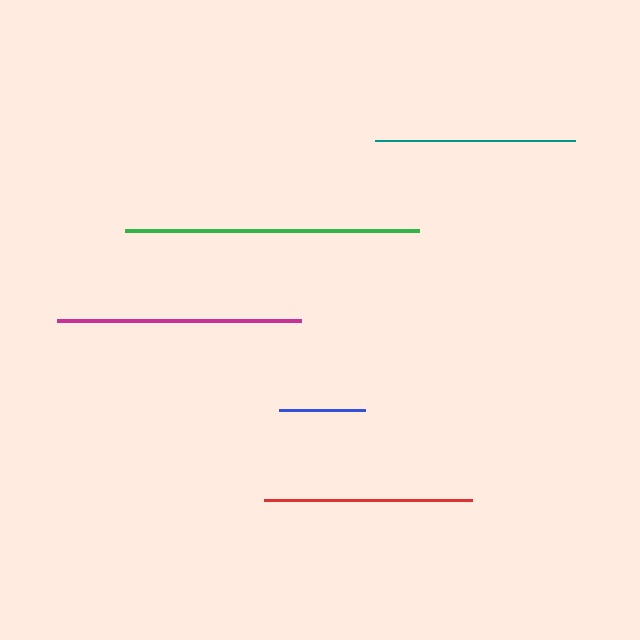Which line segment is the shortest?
The blue line is the shortest at approximately 86 pixels.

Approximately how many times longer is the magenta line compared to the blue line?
The magenta line is approximately 2.8 times the length of the blue line.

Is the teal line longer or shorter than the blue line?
The teal line is longer than the blue line.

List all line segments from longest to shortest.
From longest to shortest: green, magenta, red, teal, blue.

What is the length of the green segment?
The green segment is approximately 294 pixels long.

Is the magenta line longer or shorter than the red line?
The magenta line is longer than the red line.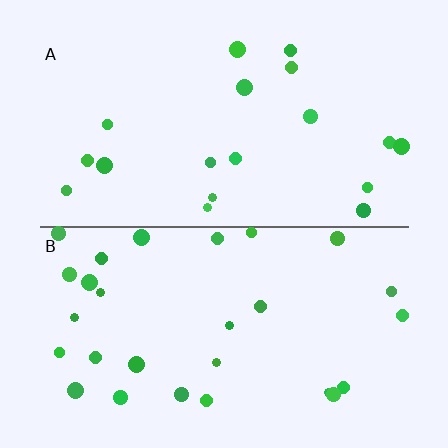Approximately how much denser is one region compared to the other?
Approximately 1.5× — region B over region A.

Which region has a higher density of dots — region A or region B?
B (the bottom).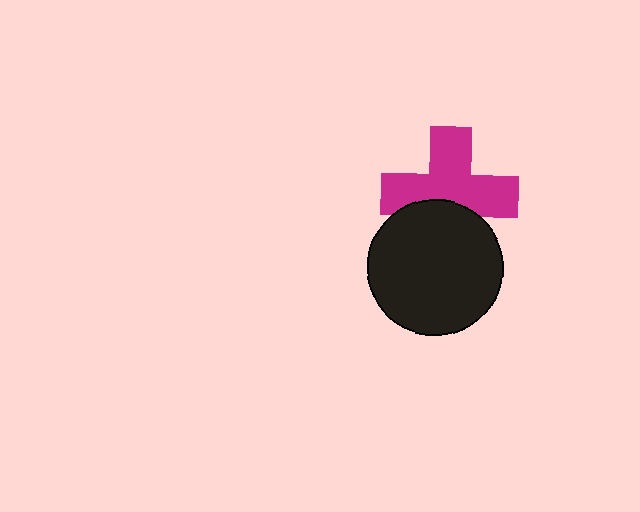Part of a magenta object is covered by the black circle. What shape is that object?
It is a cross.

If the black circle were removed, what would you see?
You would see the complete magenta cross.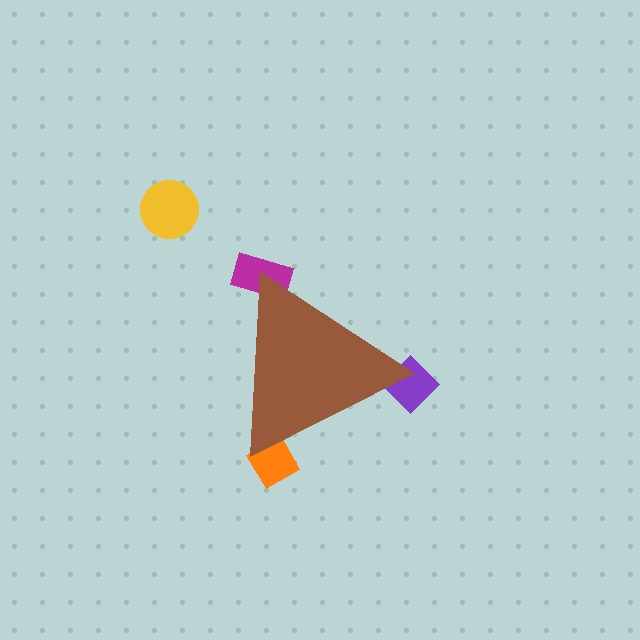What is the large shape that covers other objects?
A brown triangle.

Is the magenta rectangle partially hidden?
Yes, the magenta rectangle is partially hidden behind the brown triangle.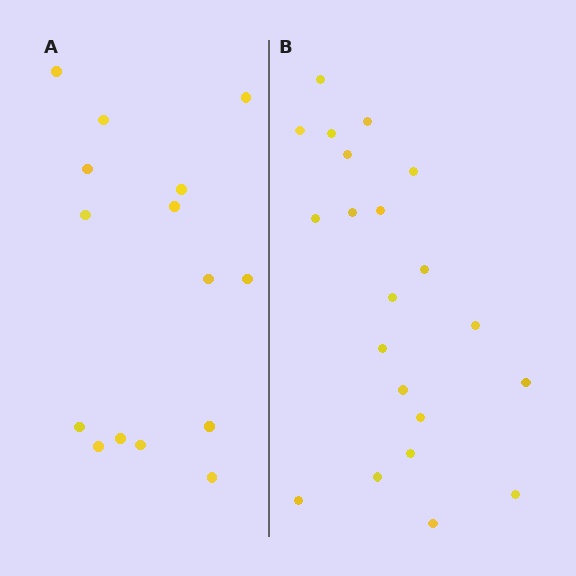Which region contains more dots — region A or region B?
Region B (the right region) has more dots.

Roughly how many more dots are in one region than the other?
Region B has about 6 more dots than region A.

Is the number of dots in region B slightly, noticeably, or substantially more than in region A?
Region B has noticeably more, but not dramatically so. The ratio is roughly 1.4 to 1.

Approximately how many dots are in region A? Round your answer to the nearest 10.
About 20 dots. (The exact count is 15, which rounds to 20.)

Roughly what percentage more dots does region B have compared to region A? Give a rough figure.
About 40% more.